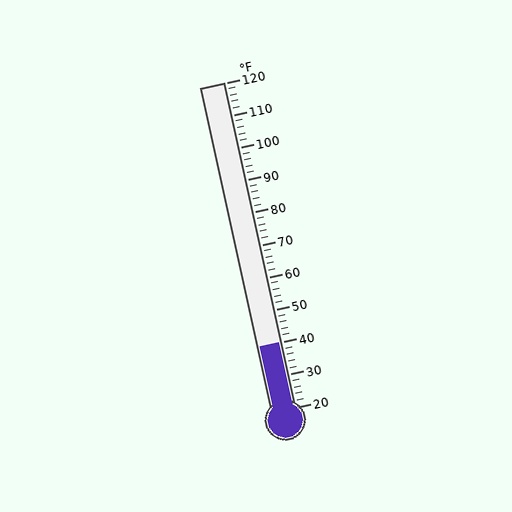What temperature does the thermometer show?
The thermometer shows approximately 40°F.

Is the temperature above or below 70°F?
The temperature is below 70°F.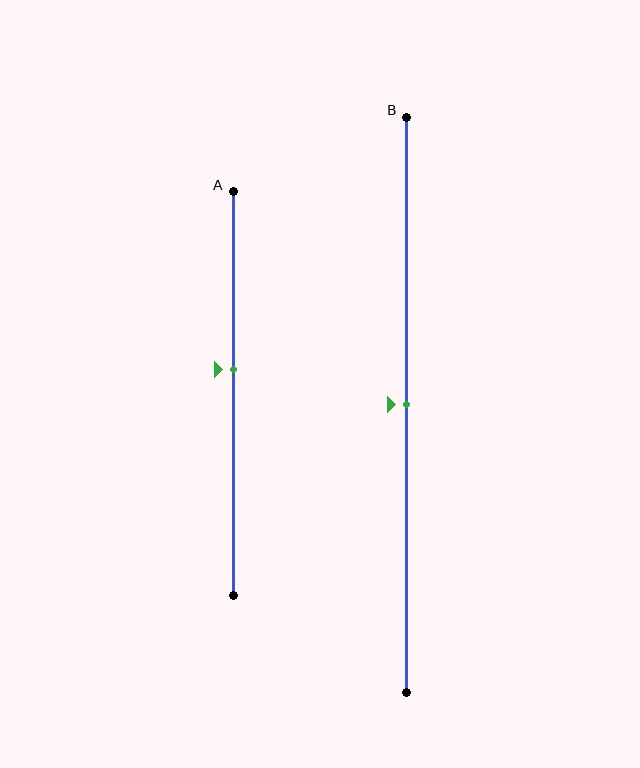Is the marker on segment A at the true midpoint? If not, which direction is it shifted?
No, the marker on segment A is shifted upward by about 6% of the segment length.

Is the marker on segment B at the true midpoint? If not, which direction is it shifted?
Yes, the marker on segment B is at the true midpoint.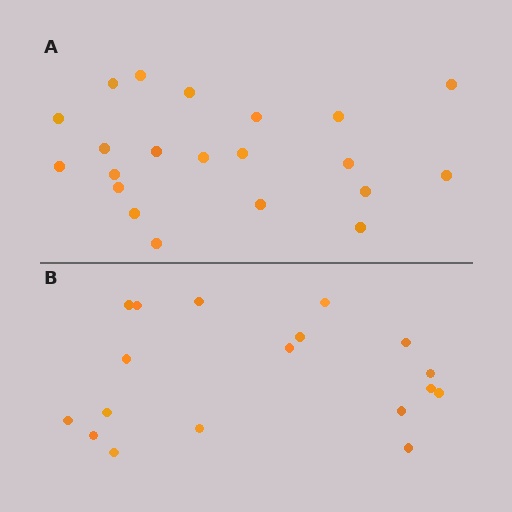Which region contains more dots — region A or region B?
Region A (the top region) has more dots.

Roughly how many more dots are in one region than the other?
Region A has just a few more — roughly 2 or 3 more dots than region B.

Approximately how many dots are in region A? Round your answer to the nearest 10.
About 20 dots. (The exact count is 21, which rounds to 20.)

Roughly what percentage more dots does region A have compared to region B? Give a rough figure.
About 15% more.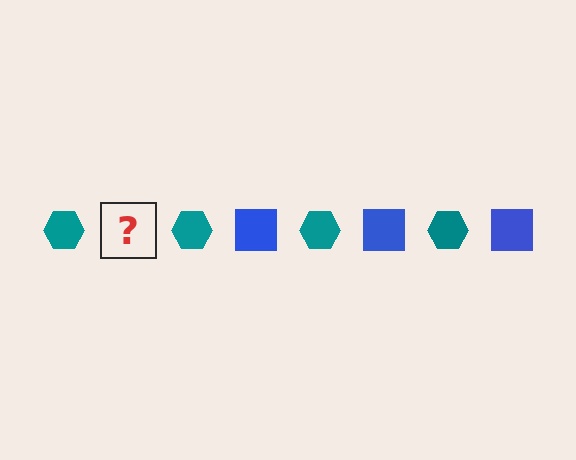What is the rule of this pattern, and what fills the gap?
The rule is that the pattern alternates between teal hexagon and blue square. The gap should be filled with a blue square.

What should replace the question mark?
The question mark should be replaced with a blue square.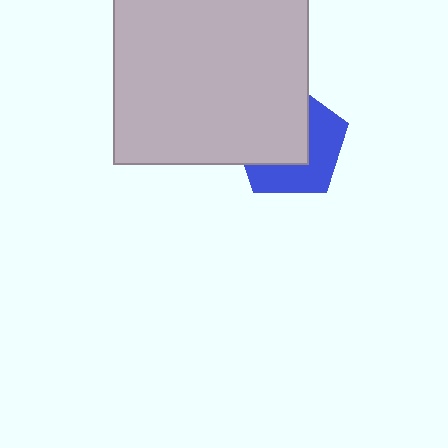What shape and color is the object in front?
The object in front is a light gray square.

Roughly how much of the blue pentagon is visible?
About half of it is visible (roughly 46%).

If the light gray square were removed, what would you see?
You would see the complete blue pentagon.